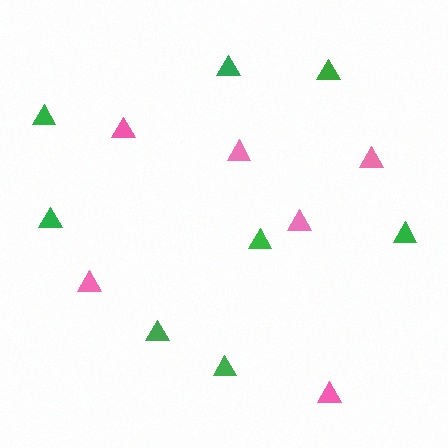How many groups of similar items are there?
There are 2 groups: one group of pink triangles (6) and one group of green triangles (8).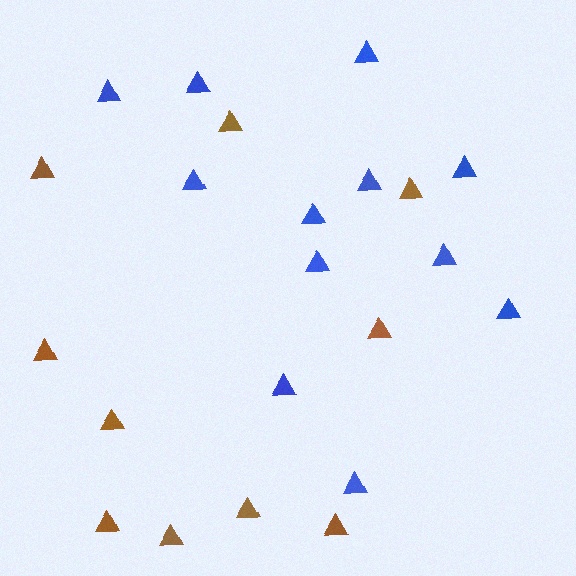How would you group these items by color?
There are 2 groups: one group of blue triangles (12) and one group of brown triangles (10).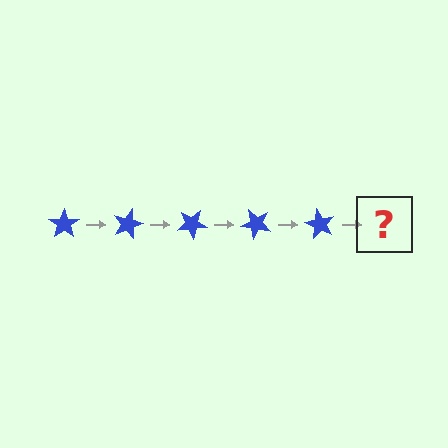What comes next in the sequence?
The next element should be a blue star rotated 75 degrees.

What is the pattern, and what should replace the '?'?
The pattern is that the star rotates 15 degrees each step. The '?' should be a blue star rotated 75 degrees.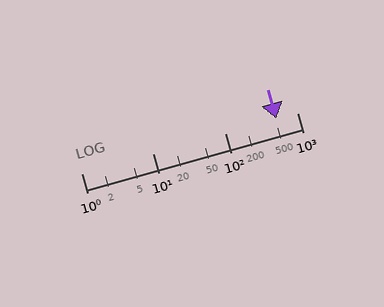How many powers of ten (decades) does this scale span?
The scale spans 3 decades, from 1 to 1000.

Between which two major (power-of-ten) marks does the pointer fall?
The pointer is between 100 and 1000.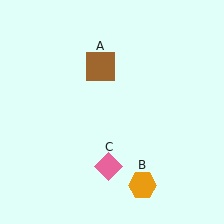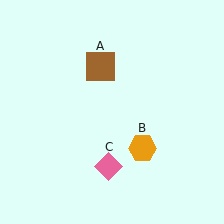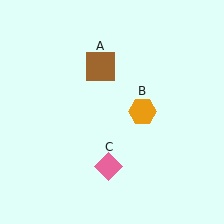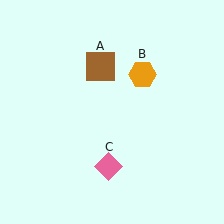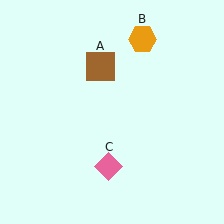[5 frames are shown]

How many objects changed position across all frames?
1 object changed position: orange hexagon (object B).